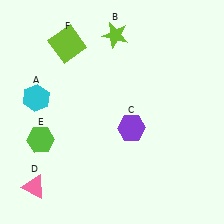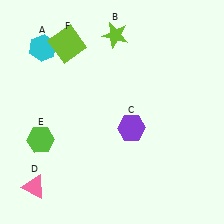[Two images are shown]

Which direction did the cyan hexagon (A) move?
The cyan hexagon (A) moved up.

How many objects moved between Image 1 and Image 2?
1 object moved between the two images.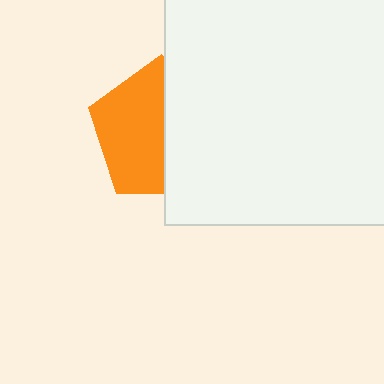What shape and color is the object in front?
The object in front is a white rectangle.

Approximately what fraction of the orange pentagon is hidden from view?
Roughly 48% of the orange pentagon is hidden behind the white rectangle.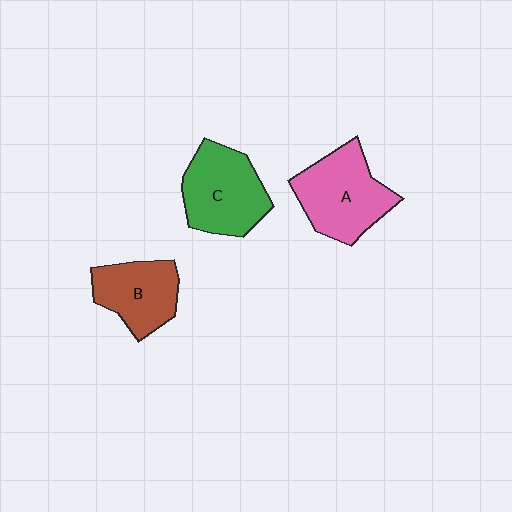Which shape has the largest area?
Shape A (pink).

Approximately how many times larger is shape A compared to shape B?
Approximately 1.3 times.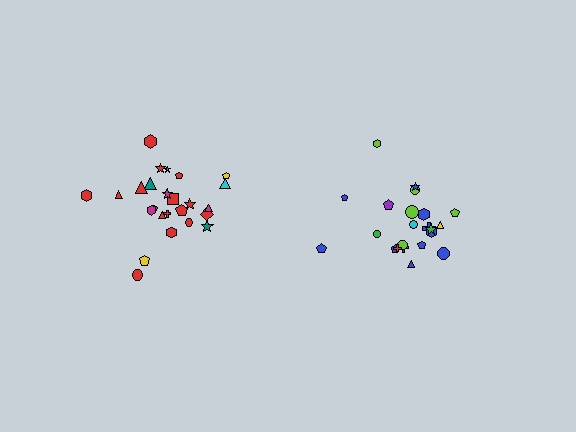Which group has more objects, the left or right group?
The left group.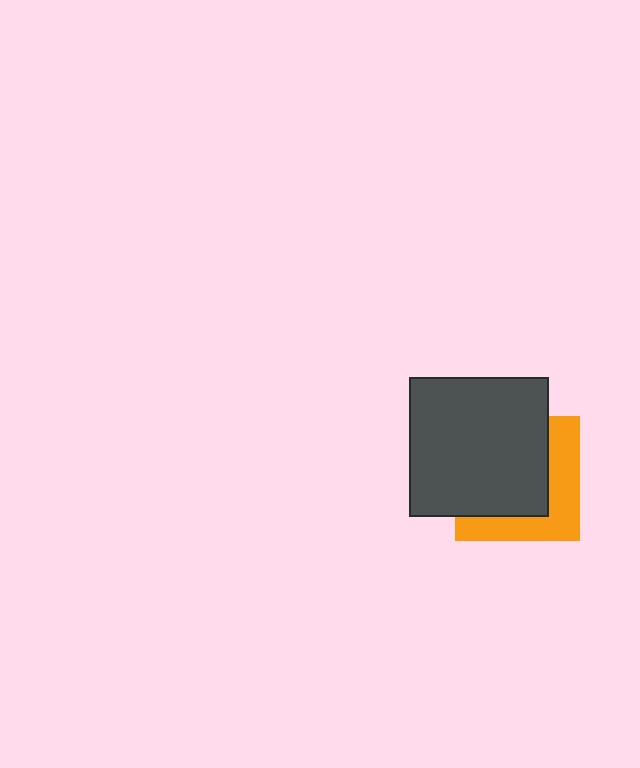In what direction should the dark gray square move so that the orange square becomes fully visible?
The dark gray square should move toward the upper-left. That is the shortest direction to clear the overlap and leave the orange square fully visible.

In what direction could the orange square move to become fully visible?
The orange square could move toward the lower-right. That would shift it out from behind the dark gray square entirely.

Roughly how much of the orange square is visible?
A small part of it is visible (roughly 39%).